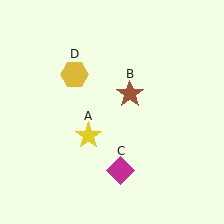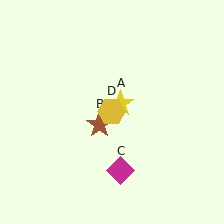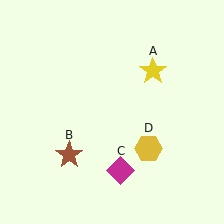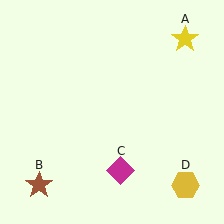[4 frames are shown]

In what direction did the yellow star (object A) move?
The yellow star (object A) moved up and to the right.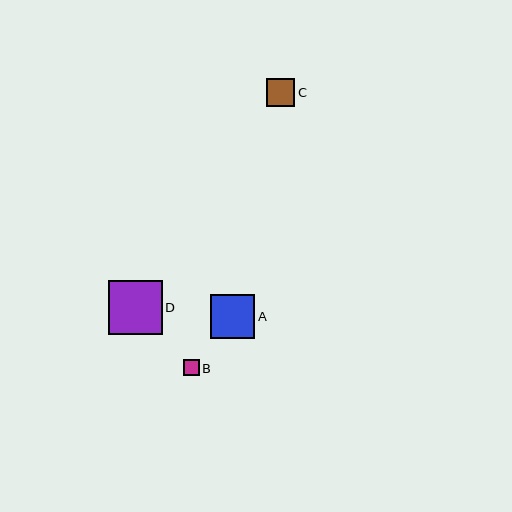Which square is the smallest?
Square B is the smallest with a size of approximately 16 pixels.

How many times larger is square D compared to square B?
Square D is approximately 3.3 times the size of square B.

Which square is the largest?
Square D is the largest with a size of approximately 54 pixels.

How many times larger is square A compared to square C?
Square A is approximately 1.6 times the size of square C.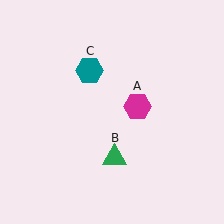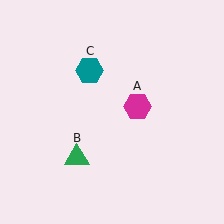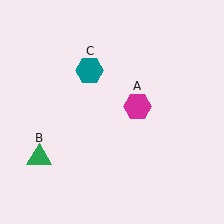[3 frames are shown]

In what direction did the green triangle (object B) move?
The green triangle (object B) moved left.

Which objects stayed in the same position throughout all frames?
Magenta hexagon (object A) and teal hexagon (object C) remained stationary.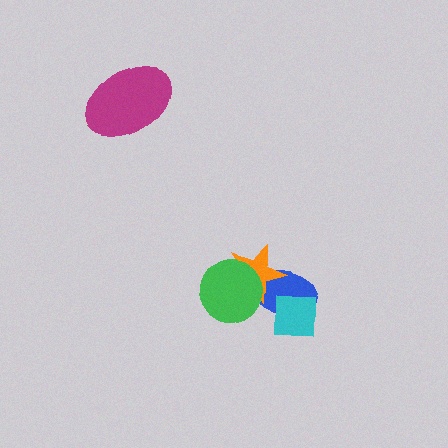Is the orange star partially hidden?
Yes, it is partially covered by another shape.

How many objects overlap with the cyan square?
1 object overlaps with the cyan square.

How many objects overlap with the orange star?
2 objects overlap with the orange star.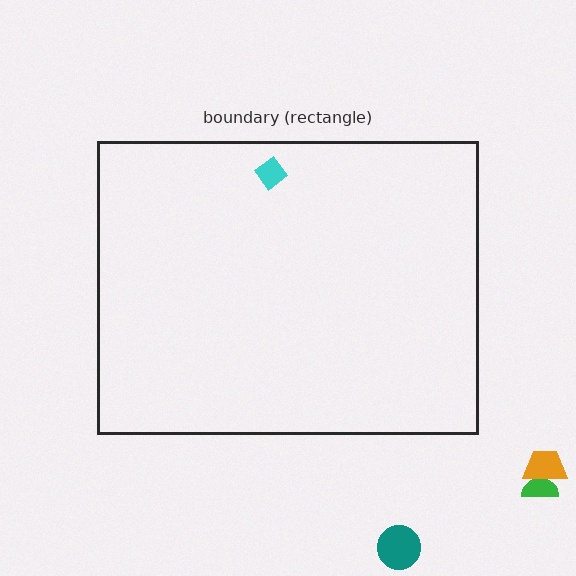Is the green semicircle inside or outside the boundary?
Outside.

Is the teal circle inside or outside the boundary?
Outside.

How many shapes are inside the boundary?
1 inside, 3 outside.